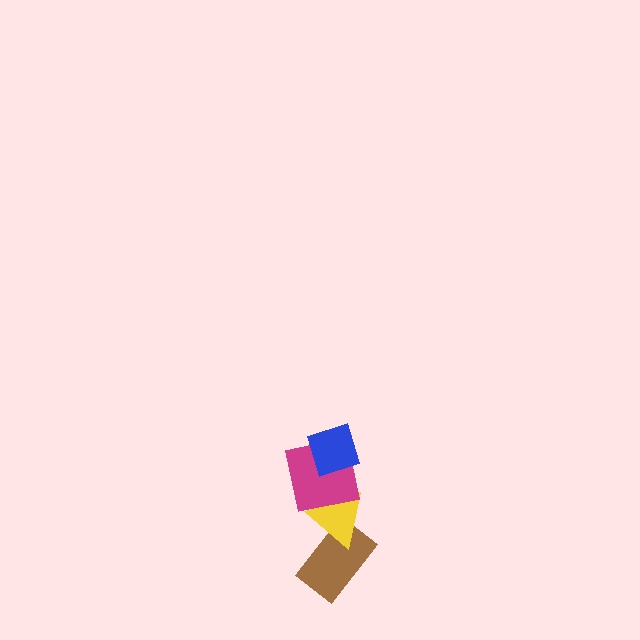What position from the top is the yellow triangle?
The yellow triangle is 3rd from the top.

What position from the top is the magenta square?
The magenta square is 2nd from the top.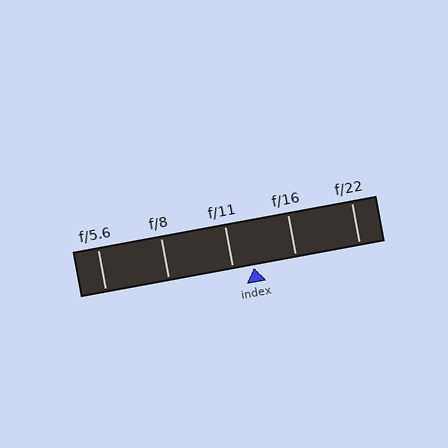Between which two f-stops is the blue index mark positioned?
The index mark is between f/11 and f/16.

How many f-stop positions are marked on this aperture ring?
There are 5 f-stop positions marked.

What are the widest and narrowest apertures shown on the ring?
The widest aperture shown is f/5.6 and the narrowest is f/22.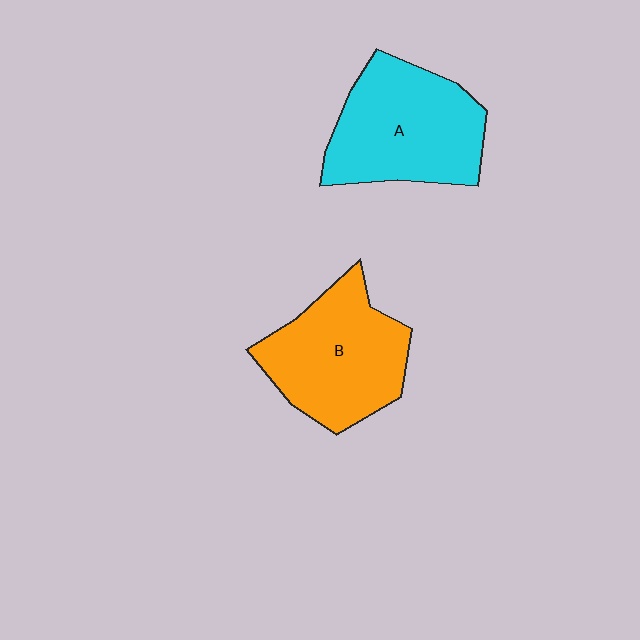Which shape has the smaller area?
Shape B (orange).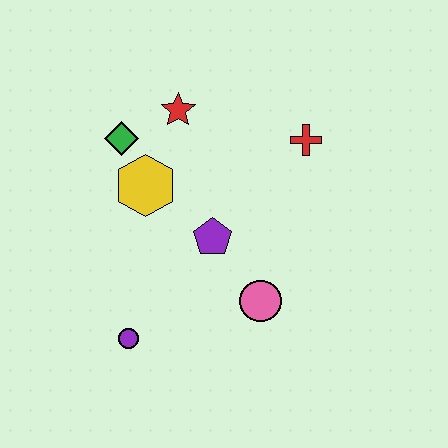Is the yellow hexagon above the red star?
No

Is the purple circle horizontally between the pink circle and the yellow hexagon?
No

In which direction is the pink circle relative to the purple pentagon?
The pink circle is below the purple pentagon.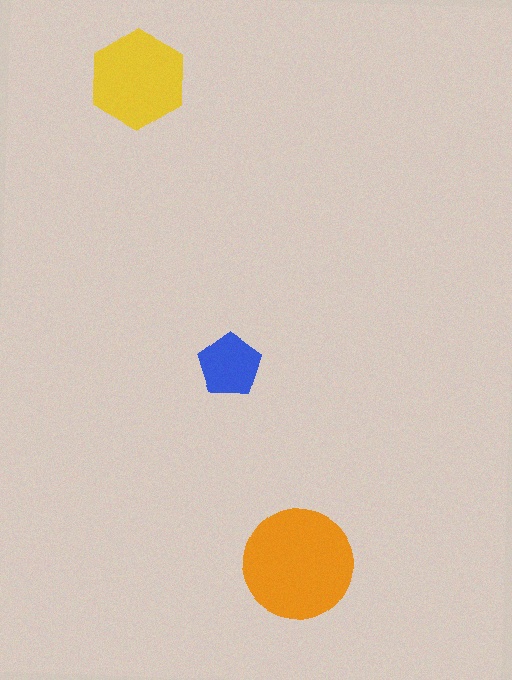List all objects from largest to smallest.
The orange circle, the yellow hexagon, the blue pentagon.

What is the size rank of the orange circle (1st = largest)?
1st.